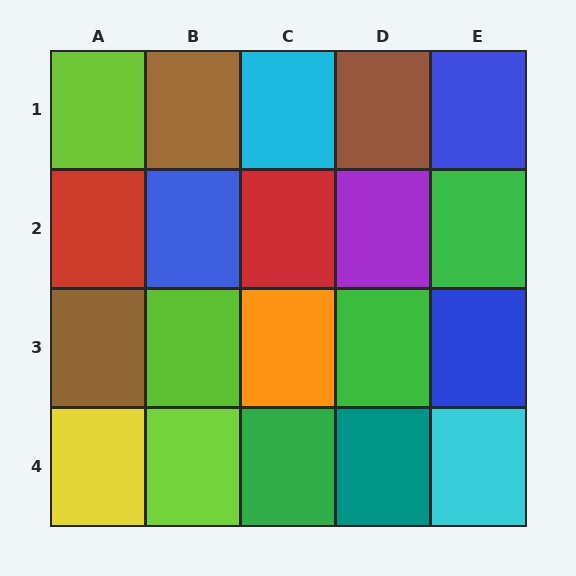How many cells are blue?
3 cells are blue.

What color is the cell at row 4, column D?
Teal.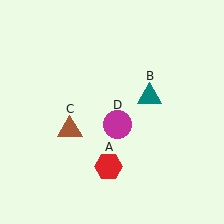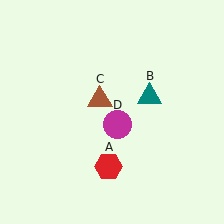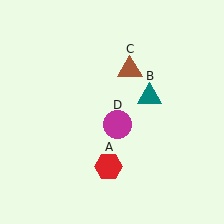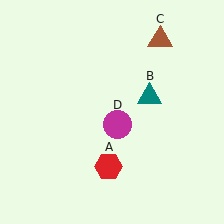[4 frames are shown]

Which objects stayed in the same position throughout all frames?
Red hexagon (object A) and teal triangle (object B) and magenta circle (object D) remained stationary.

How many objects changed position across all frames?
1 object changed position: brown triangle (object C).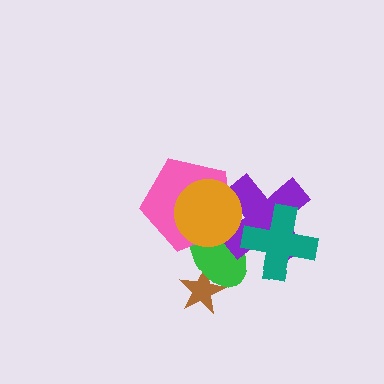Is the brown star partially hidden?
Yes, it is partially covered by another shape.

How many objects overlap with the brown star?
1 object overlaps with the brown star.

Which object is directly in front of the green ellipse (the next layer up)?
The purple cross is directly in front of the green ellipse.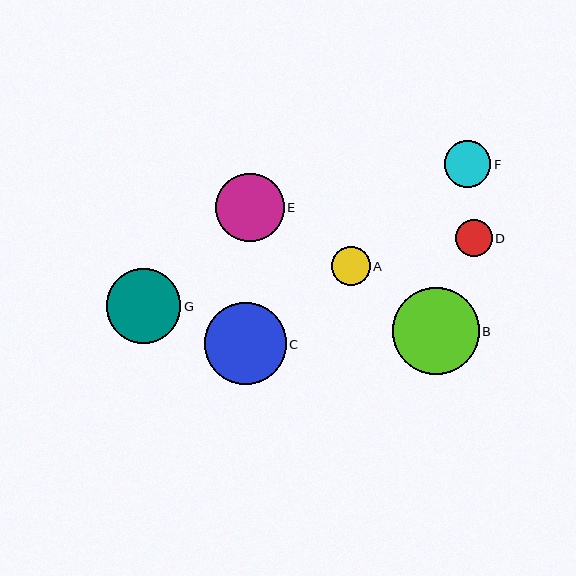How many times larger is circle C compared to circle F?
Circle C is approximately 1.8 times the size of circle F.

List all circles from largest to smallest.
From largest to smallest: B, C, G, E, F, A, D.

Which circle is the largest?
Circle B is the largest with a size of approximately 87 pixels.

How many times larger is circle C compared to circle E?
Circle C is approximately 1.2 times the size of circle E.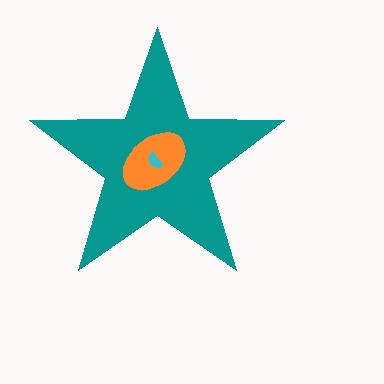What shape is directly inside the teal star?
The orange ellipse.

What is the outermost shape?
The teal star.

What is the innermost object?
The cyan semicircle.